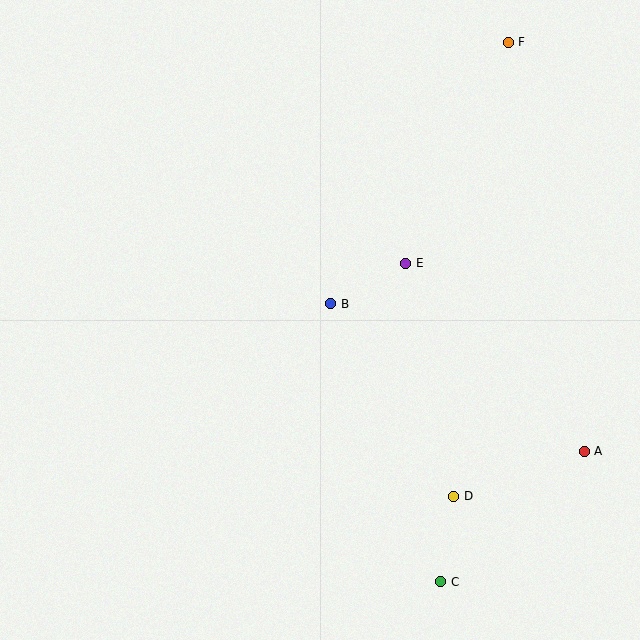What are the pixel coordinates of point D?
Point D is at (454, 496).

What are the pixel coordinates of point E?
Point E is at (406, 263).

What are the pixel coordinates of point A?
Point A is at (584, 451).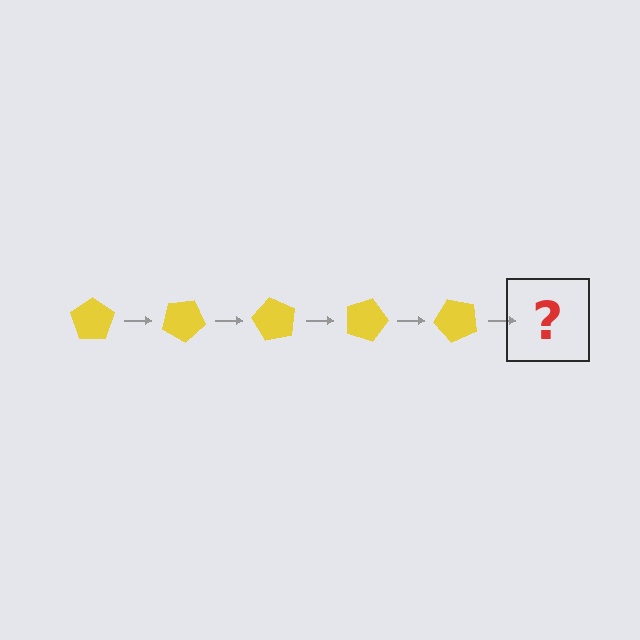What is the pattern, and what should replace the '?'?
The pattern is that the pentagon rotates 30 degrees each step. The '?' should be a yellow pentagon rotated 150 degrees.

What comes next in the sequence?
The next element should be a yellow pentagon rotated 150 degrees.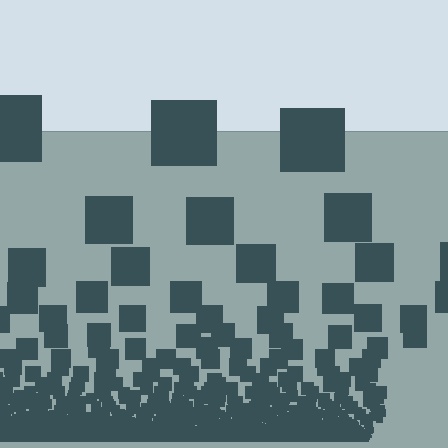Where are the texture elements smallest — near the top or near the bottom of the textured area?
Near the bottom.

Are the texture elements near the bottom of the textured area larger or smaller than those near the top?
Smaller. The gradient is inverted — elements near the bottom are smaller and denser.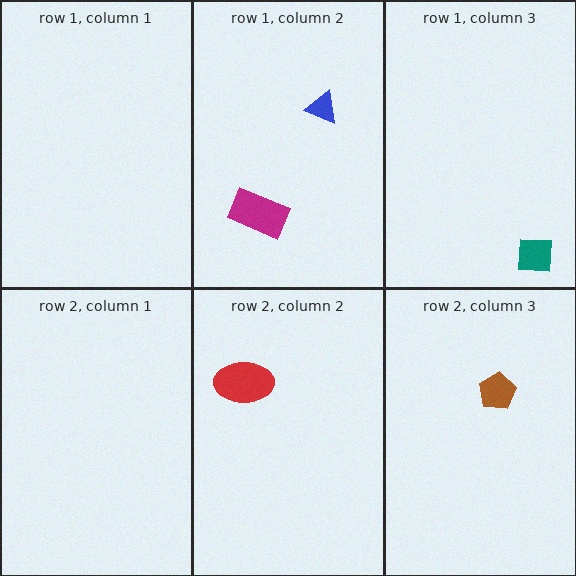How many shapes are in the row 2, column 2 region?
1.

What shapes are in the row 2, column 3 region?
The brown pentagon.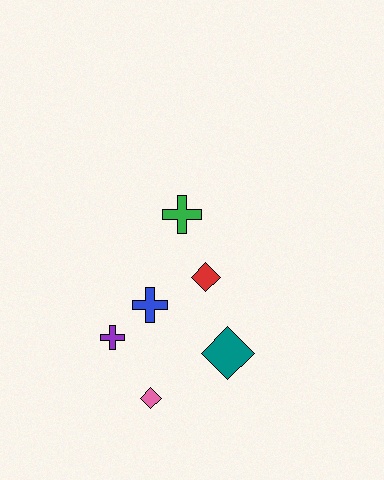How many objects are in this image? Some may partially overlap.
There are 6 objects.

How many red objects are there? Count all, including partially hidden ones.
There is 1 red object.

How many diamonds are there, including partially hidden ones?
There are 3 diamonds.